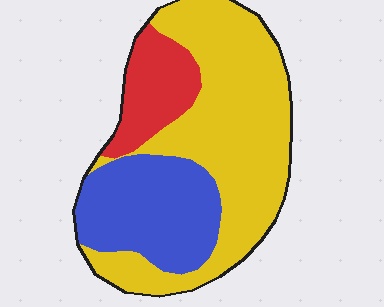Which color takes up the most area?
Yellow, at roughly 55%.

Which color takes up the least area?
Red, at roughly 15%.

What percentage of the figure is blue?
Blue covers about 30% of the figure.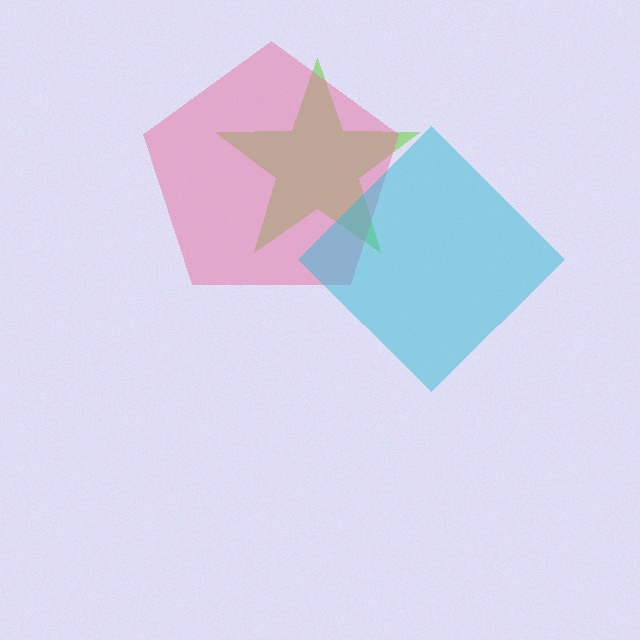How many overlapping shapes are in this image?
There are 3 overlapping shapes in the image.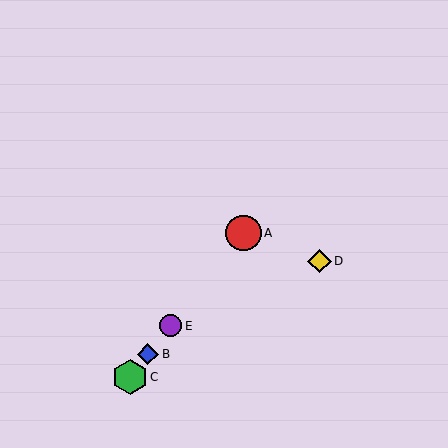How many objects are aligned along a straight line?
4 objects (A, B, C, E) are aligned along a straight line.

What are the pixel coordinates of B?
Object B is at (148, 354).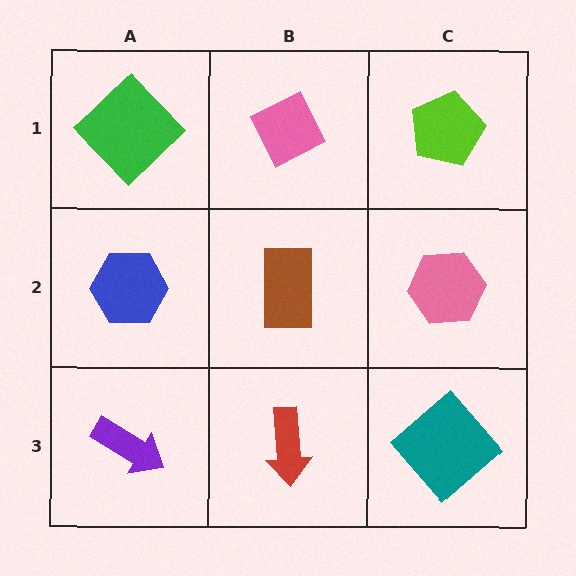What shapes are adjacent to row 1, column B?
A brown rectangle (row 2, column B), a green diamond (row 1, column A), a lime pentagon (row 1, column C).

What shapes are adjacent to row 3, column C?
A pink hexagon (row 2, column C), a red arrow (row 3, column B).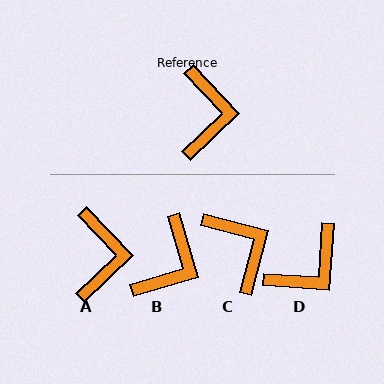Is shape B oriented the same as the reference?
No, it is off by about 27 degrees.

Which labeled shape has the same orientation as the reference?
A.